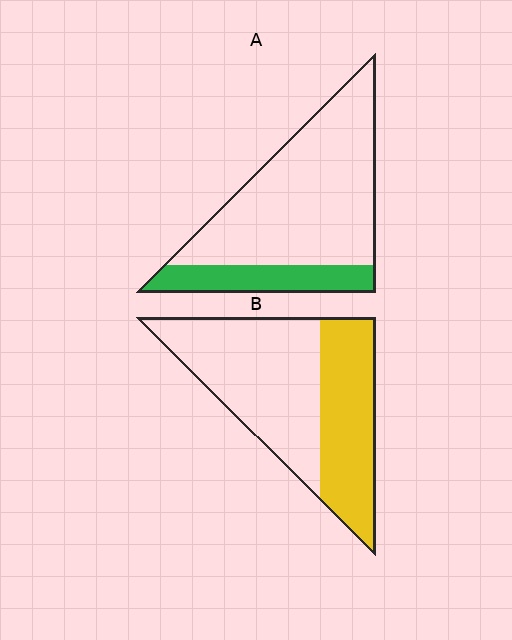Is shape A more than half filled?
No.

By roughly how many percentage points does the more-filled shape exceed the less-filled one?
By roughly 20 percentage points (B over A).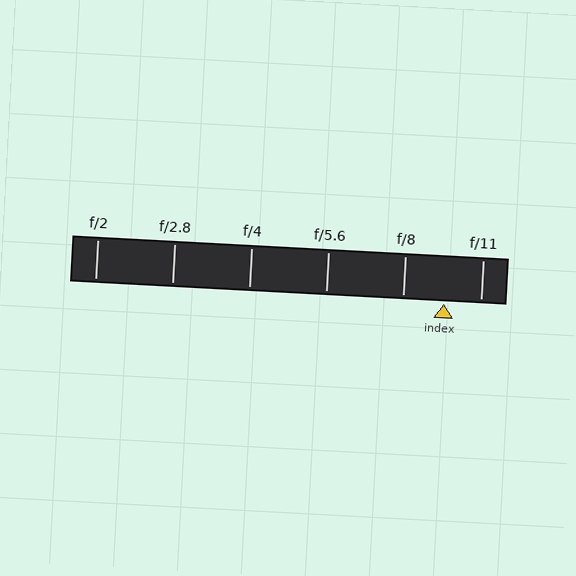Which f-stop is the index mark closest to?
The index mark is closest to f/11.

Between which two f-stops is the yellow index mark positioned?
The index mark is between f/8 and f/11.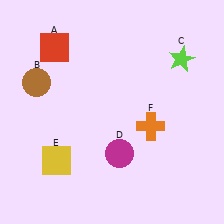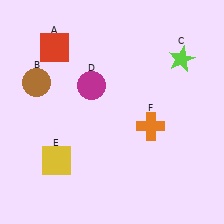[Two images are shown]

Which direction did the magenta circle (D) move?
The magenta circle (D) moved up.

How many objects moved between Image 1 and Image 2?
1 object moved between the two images.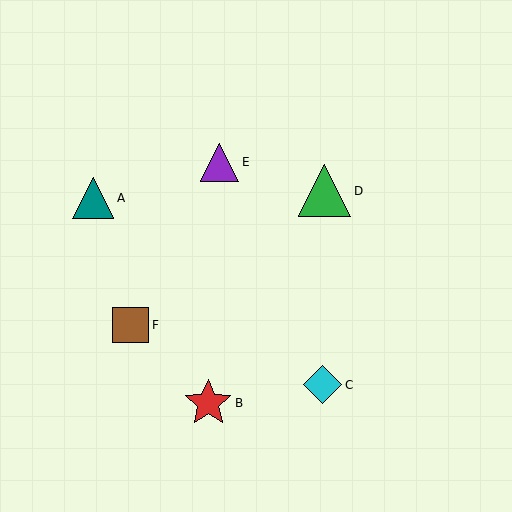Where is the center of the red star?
The center of the red star is at (208, 403).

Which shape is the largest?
The green triangle (labeled D) is the largest.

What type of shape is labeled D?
Shape D is a green triangle.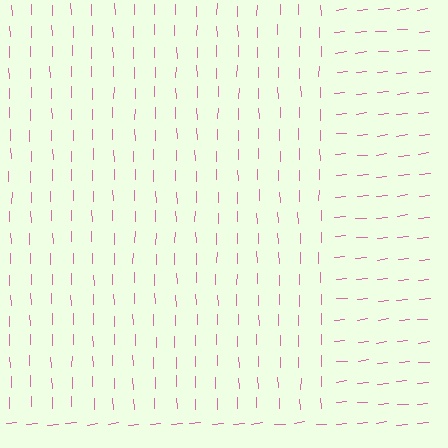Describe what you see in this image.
The image is filled with small pink line segments. A rectangle region in the image has lines oriented differently from the surrounding lines, creating a visible texture boundary.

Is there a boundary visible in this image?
Yes, there is a texture boundary formed by a change in line orientation.